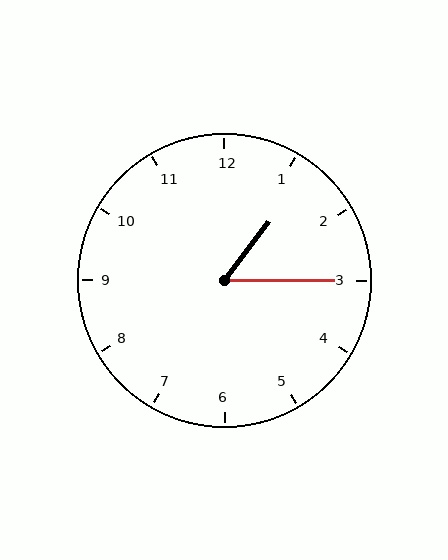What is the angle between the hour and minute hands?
Approximately 52 degrees.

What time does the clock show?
1:15.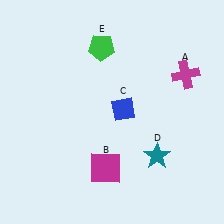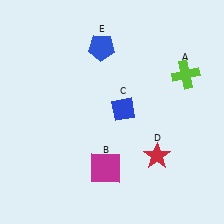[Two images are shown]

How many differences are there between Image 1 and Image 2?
There are 3 differences between the two images.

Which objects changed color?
A changed from magenta to lime. D changed from teal to red. E changed from green to blue.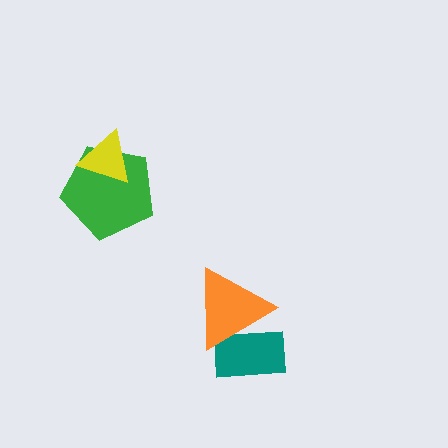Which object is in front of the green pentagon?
The yellow triangle is in front of the green pentagon.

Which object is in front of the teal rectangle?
The orange triangle is in front of the teal rectangle.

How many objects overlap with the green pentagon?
1 object overlaps with the green pentagon.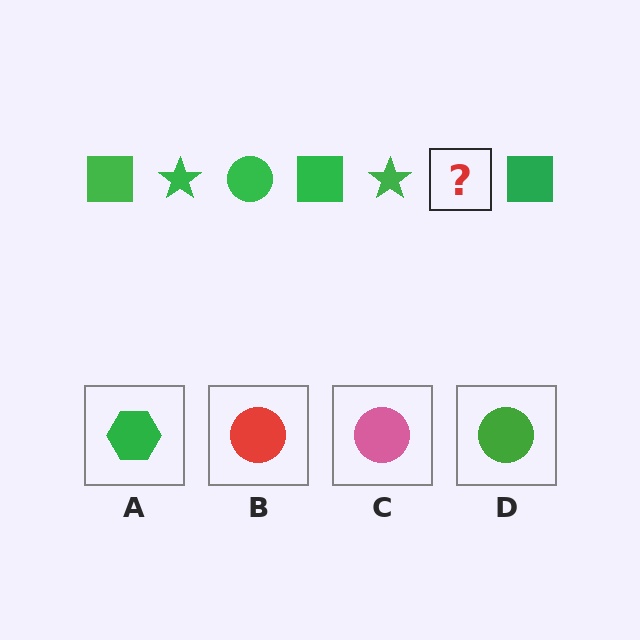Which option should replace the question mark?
Option D.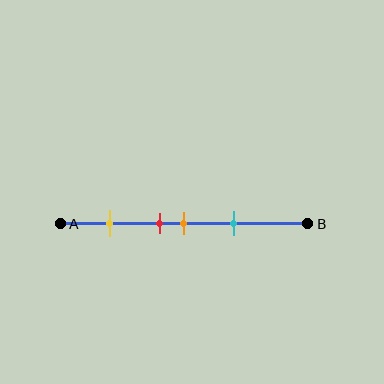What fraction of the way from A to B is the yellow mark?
The yellow mark is approximately 20% (0.2) of the way from A to B.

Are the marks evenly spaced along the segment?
No, the marks are not evenly spaced.